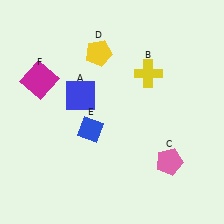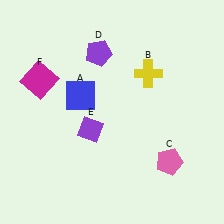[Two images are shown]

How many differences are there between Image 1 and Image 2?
There are 2 differences between the two images.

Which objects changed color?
D changed from yellow to purple. E changed from blue to purple.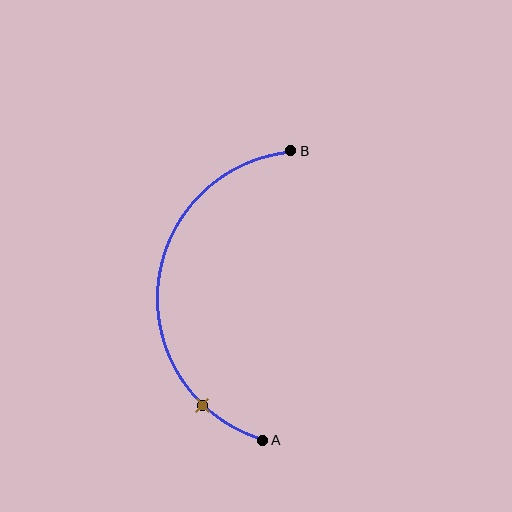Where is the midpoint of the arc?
The arc midpoint is the point on the curve farthest from the straight line joining A and B. It sits to the left of that line.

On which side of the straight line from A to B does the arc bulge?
The arc bulges to the left of the straight line connecting A and B.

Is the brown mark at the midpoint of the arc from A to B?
No. The brown mark lies on the arc but is closer to endpoint A. The arc midpoint would be at the point on the curve equidistant along the arc from both A and B.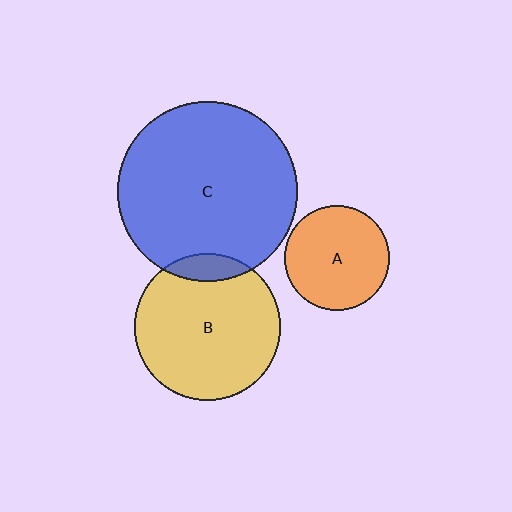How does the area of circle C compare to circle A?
Approximately 3.0 times.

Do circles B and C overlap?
Yes.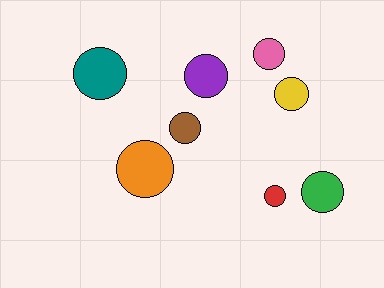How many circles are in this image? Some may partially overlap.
There are 8 circles.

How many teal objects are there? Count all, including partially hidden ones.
There is 1 teal object.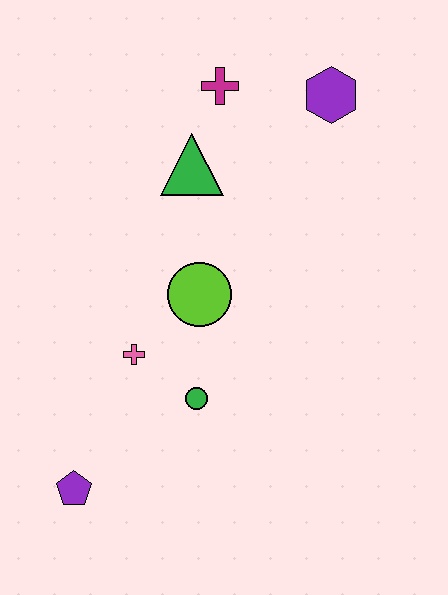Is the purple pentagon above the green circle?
No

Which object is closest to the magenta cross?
The green triangle is closest to the magenta cross.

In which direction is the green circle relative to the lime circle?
The green circle is below the lime circle.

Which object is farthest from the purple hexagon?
The purple pentagon is farthest from the purple hexagon.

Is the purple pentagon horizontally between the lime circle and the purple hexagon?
No